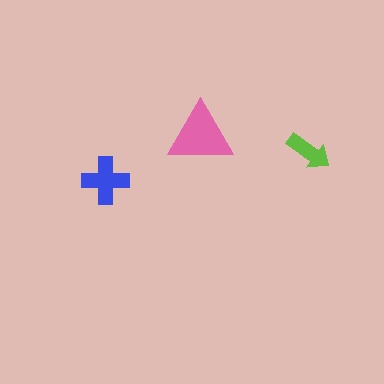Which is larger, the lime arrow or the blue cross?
The blue cross.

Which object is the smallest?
The lime arrow.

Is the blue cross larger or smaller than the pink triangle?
Smaller.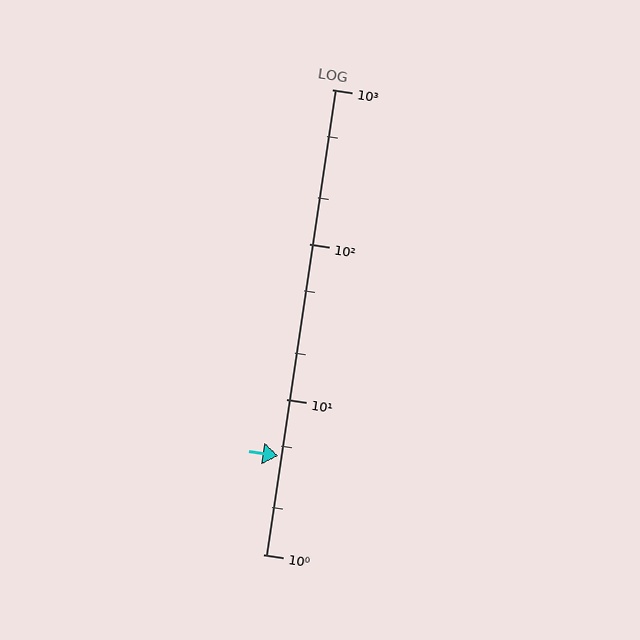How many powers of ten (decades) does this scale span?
The scale spans 3 decades, from 1 to 1000.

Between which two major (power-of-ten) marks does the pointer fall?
The pointer is between 1 and 10.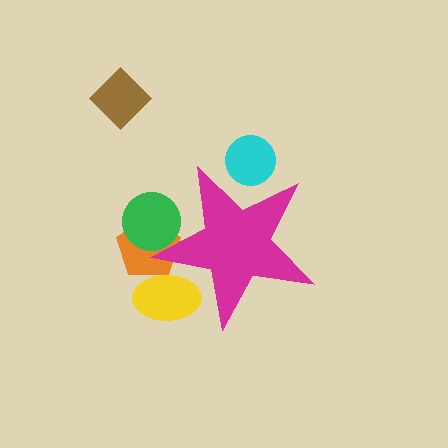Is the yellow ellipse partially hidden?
Yes, the yellow ellipse is partially hidden behind the magenta star.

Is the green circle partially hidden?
Yes, the green circle is partially hidden behind the magenta star.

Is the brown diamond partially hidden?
No, the brown diamond is fully visible.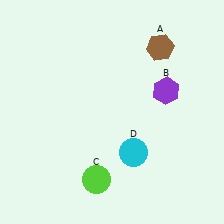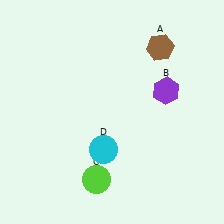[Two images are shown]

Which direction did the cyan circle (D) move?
The cyan circle (D) moved left.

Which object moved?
The cyan circle (D) moved left.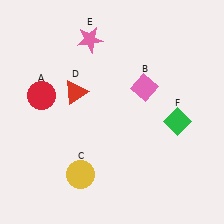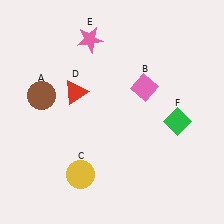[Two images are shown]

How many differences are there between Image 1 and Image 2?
There is 1 difference between the two images.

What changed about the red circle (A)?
In Image 1, A is red. In Image 2, it changed to brown.